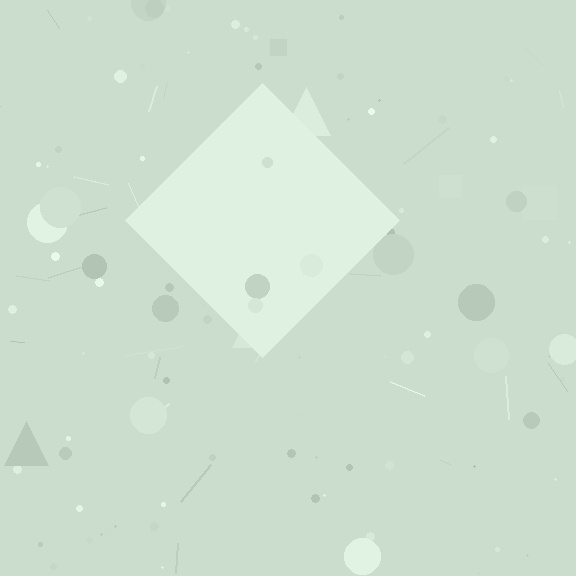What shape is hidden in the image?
A diamond is hidden in the image.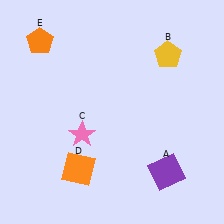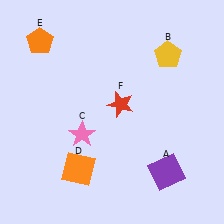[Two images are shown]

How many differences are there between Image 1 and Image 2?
There is 1 difference between the two images.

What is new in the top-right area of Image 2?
A red star (F) was added in the top-right area of Image 2.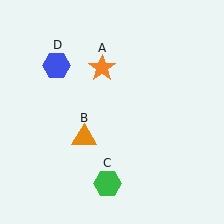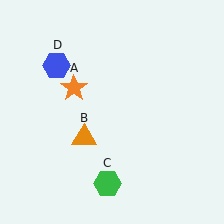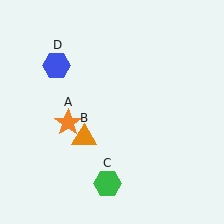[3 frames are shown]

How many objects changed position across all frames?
1 object changed position: orange star (object A).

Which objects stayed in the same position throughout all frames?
Orange triangle (object B) and green hexagon (object C) and blue hexagon (object D) remained stationary.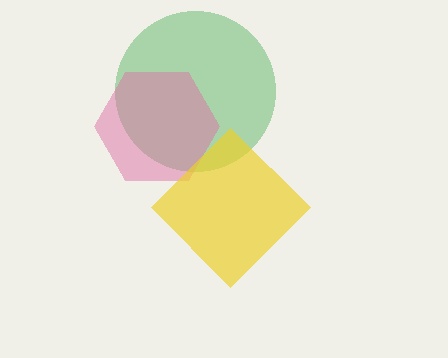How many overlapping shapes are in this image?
There are 3 overlapping shapes in the image.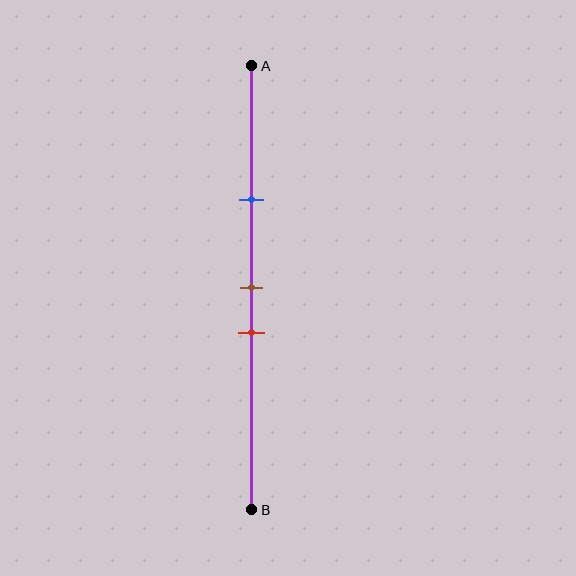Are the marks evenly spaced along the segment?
No, the marks are not evenly spaced.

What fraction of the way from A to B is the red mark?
The red mark is approximately 60% (0.6) of the way from A to B.